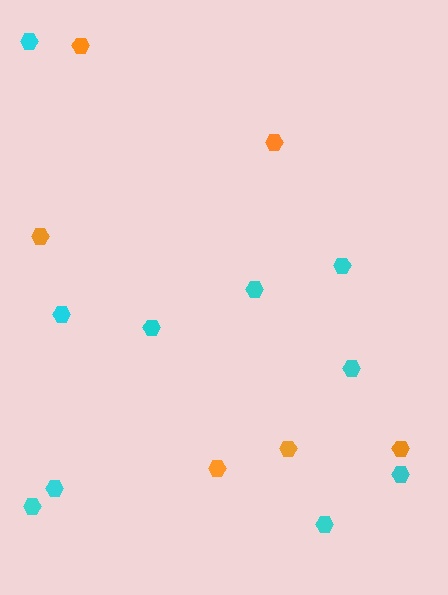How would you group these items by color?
There are 2 groups: one group of orange hexagons (6) and one group of cyan hexagons (10).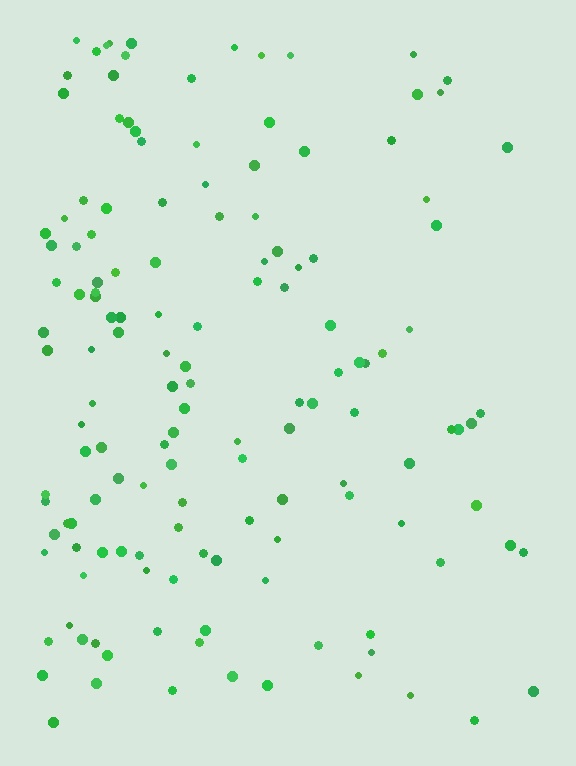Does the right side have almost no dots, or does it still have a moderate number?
Still a moderate number, just noticeably fewer than the left.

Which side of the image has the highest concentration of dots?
The left.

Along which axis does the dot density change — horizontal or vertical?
Horizontal.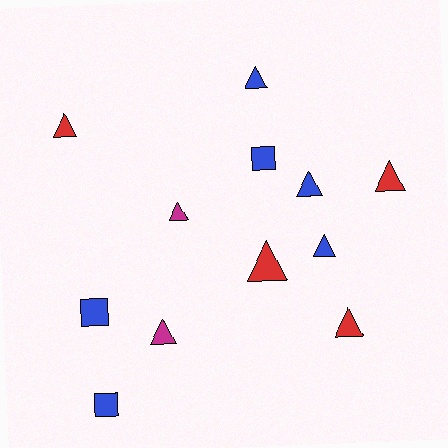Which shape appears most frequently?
Triangle, with 9 objects.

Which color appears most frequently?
Blue, with 6 objects.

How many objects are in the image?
There are 12 objects.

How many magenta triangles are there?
There are 2 magenta triangles.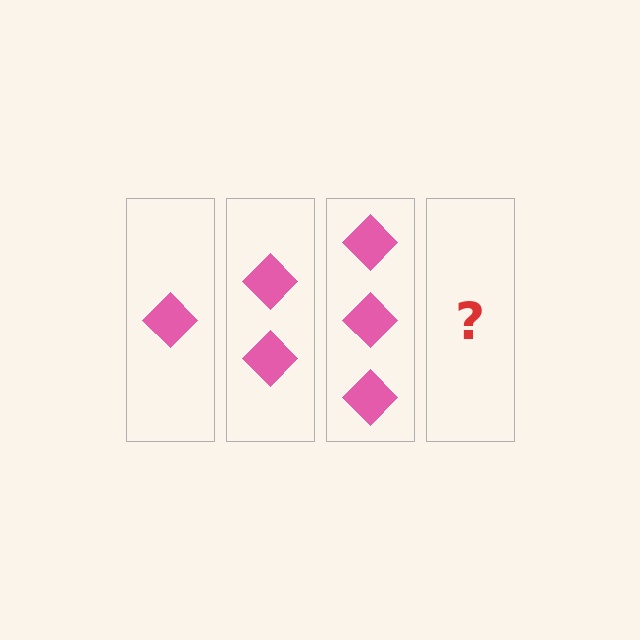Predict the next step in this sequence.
The next step is 4 diamonds.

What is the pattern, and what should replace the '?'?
The pattern is that each step adds one more diamond. The '?' should be 4 diamonds.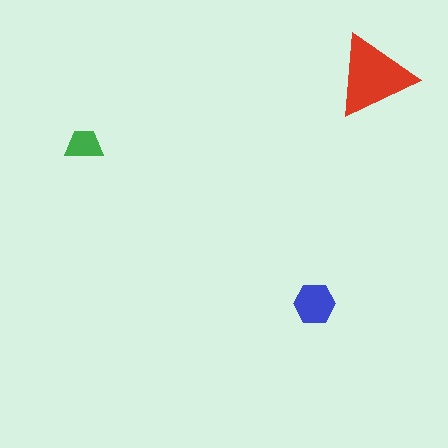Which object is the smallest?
The green trapezoid.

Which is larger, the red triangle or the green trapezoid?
The red triangle.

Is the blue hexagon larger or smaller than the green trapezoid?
Larger.